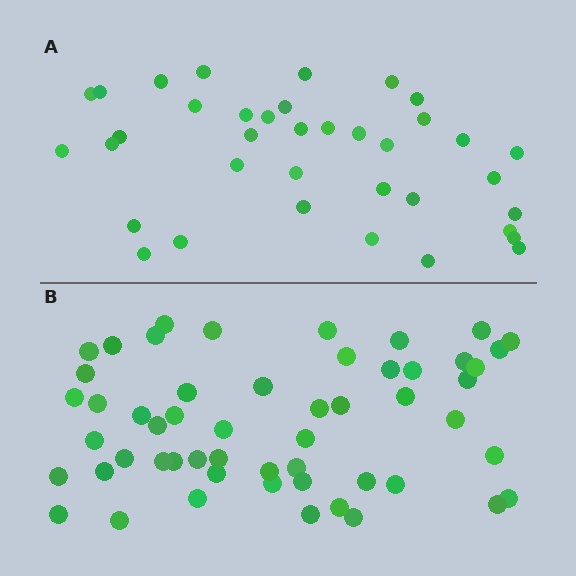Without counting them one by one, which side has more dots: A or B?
Region B (the bottom region) has more dots.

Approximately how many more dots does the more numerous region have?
Region B has approximately 15 more dots than region A.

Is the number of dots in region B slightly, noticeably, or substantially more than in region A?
Region B has substantially more. The ratio is roughly 1.5 to 1.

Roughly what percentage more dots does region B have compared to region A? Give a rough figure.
About 45% more.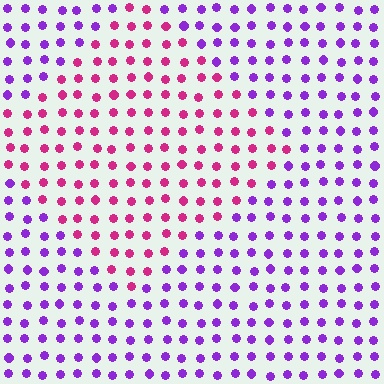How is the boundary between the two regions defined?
The boundary is defined purely by a slight shift in hue (about 51 degrees). Spacing, size, and orientation are identical on both sides.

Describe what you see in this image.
The image is filled with small purple elements in a uniform arrangement. A diamond-shaped region is visible where the elements are tinted to a slightly different hue, forming a subtle color boundary.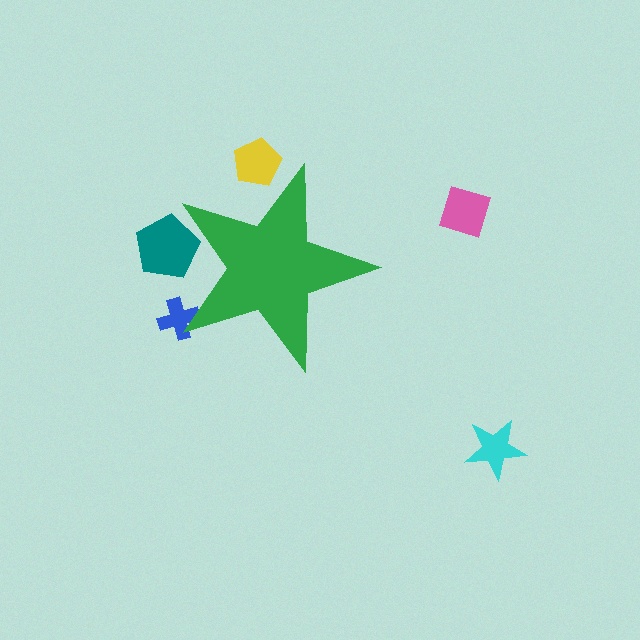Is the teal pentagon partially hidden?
Yes, the teal pentagon is partially hidden behind the green star.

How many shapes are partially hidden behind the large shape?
3 shapes are partially hidden.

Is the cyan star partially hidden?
No, the cyan star is fully visible.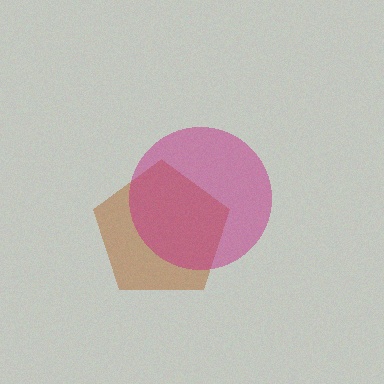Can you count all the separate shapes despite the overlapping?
Yes, there are 2 separate shapes.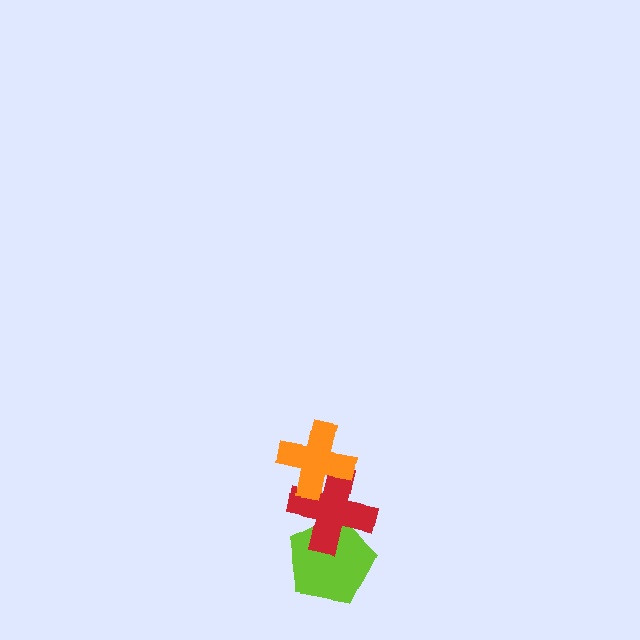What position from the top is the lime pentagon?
The lime pentagon is 3rd from the top.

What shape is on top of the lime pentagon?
The red cross is on top of the lime pentagon.